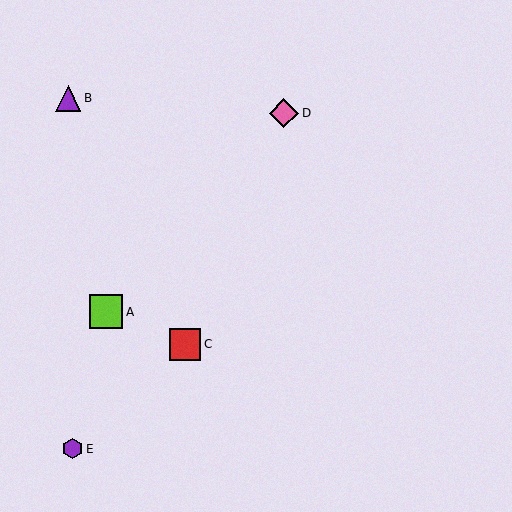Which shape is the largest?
The lime square (labeled A) is the largest.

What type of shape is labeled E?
Shape E is a purple hexagon.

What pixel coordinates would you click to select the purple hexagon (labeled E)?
Click at (73, 449) to select the purple hexagon E.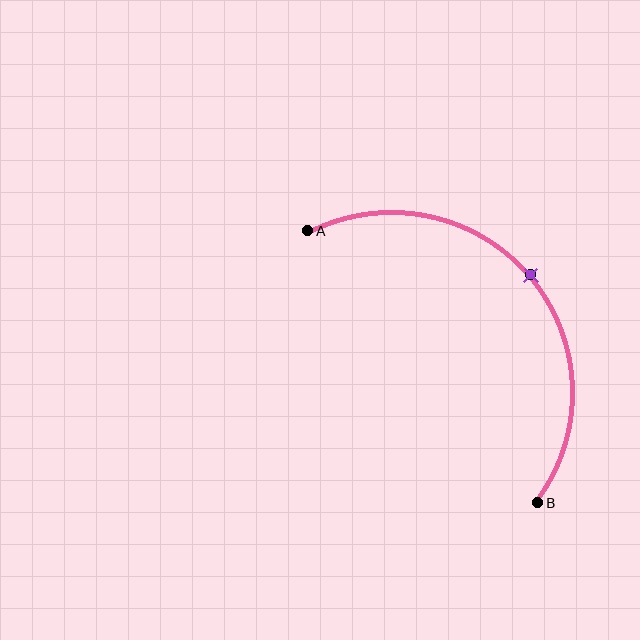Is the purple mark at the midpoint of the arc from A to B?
Yes. The purple mark lies on the arc at equal arc-length from both A and B — it is the arc midpoint.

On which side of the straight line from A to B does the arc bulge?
The arc bulges above and to the right of the straight line connecting A and B.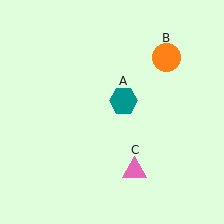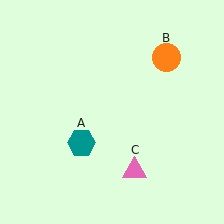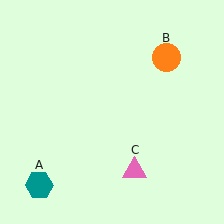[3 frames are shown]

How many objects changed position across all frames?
1 object changed position: teal hexagon (object A).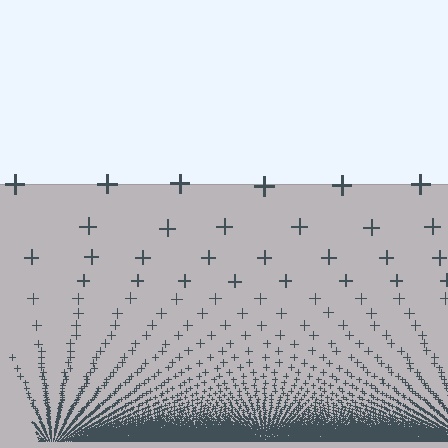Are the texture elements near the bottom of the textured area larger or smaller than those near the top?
Smaller. The gradient is inverted — elements near the bottom are smaller and denser.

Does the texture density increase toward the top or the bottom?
Density increases toward the bottom.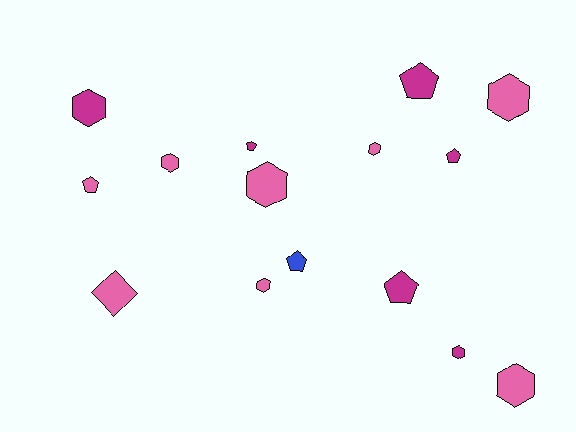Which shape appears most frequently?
Hexagon, with 8 objects.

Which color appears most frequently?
Pink, with 8 objects.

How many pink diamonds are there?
There is 1 pink diamond.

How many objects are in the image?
There are 15 objects.